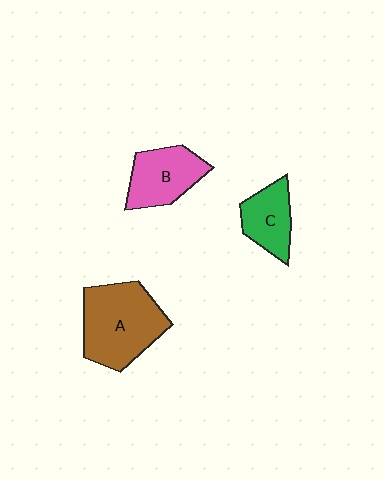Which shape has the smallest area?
Shape C (green).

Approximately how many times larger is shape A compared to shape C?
Approximately 1.9 times.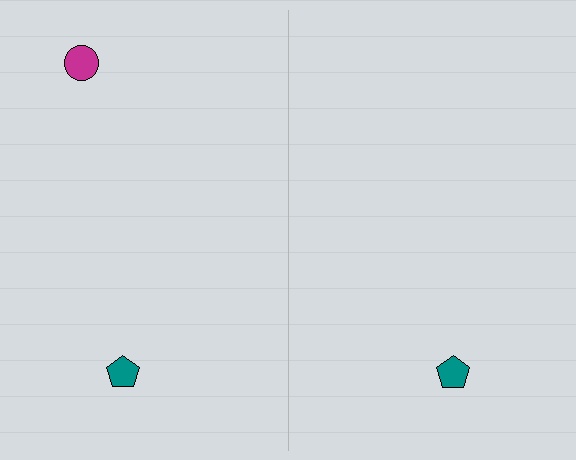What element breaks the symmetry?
A magenta circle is missing from the right side.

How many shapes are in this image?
There are 3 shapes in this image.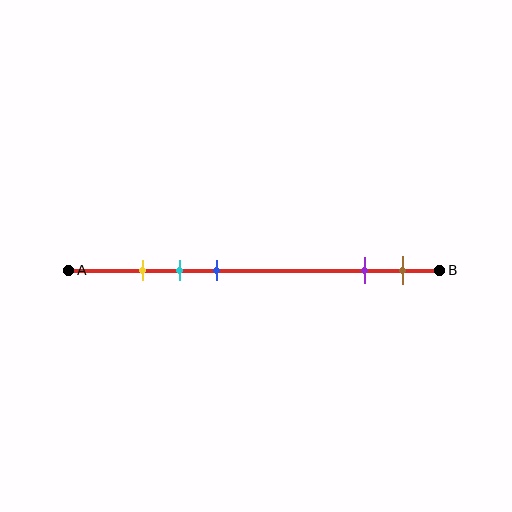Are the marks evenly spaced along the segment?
No, the marks are not evenly spaced.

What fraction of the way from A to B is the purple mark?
The purple mark is approximately 80% (0.8) of the way from A to B.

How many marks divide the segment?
There are 5 marks dividing the segment.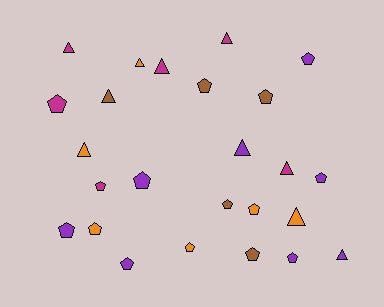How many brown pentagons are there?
There are 4 brown pentagons.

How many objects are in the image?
There are 25 objects.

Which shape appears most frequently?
Pentagon, with 15 objects.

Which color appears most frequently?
Purple, with 8 objects.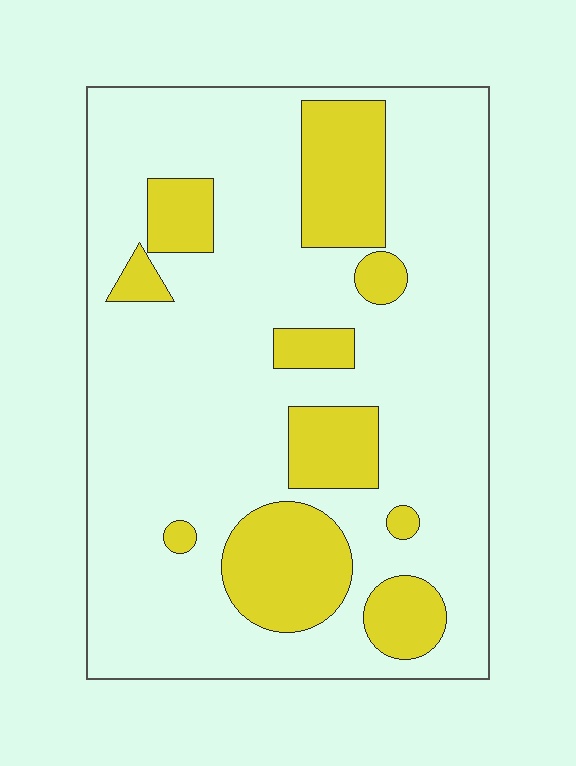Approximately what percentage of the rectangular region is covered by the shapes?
Approximately 25%.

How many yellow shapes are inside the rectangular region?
10.